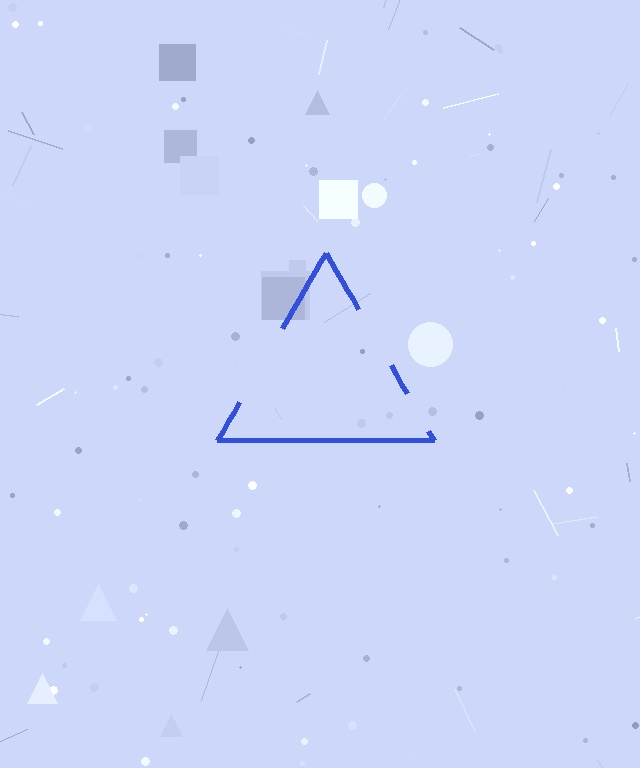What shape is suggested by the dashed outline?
The dashed outline suggests a triangle.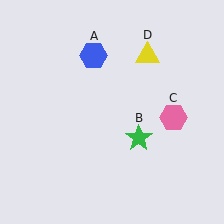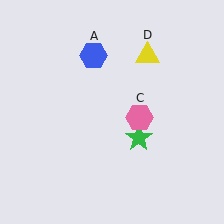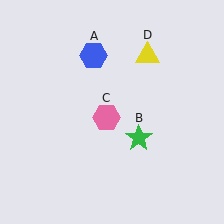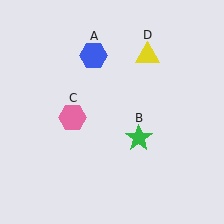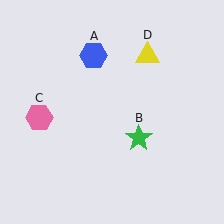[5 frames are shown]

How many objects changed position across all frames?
1 object changed position: pink hexagon (object C).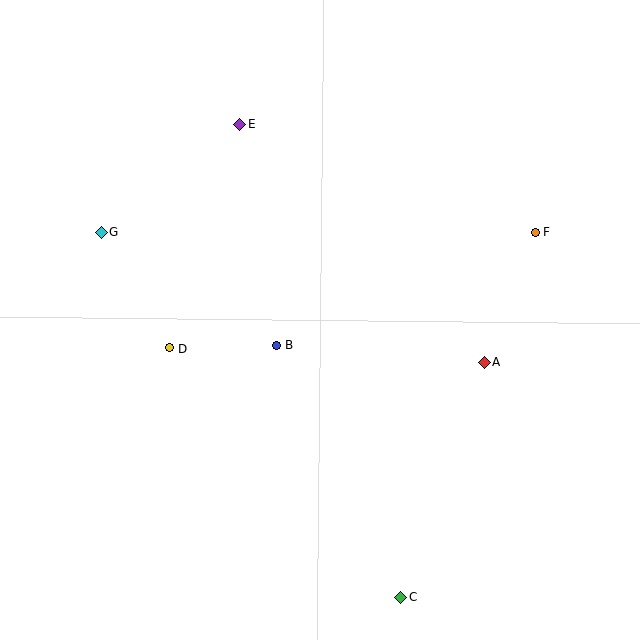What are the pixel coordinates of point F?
Point F is at (535, 232).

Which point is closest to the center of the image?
Point B at (276, 345) is closest to the center.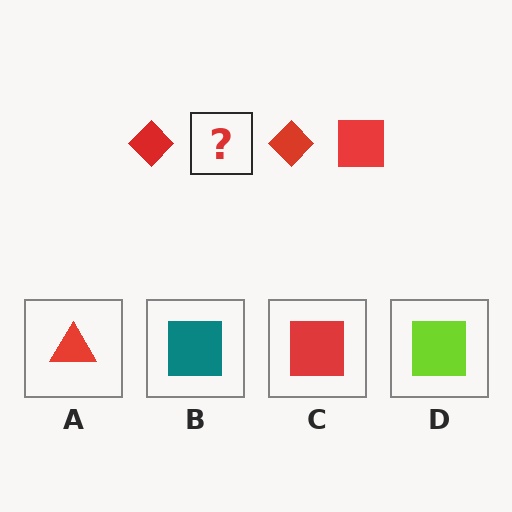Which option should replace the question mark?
Option C.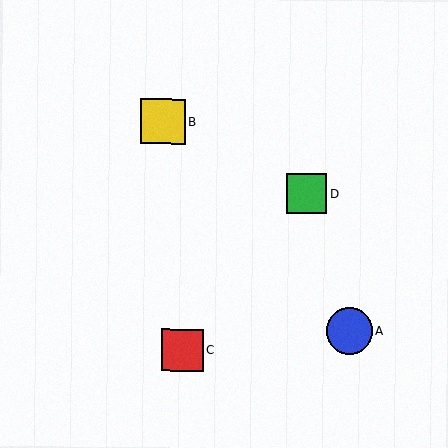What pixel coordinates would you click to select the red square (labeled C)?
Click at (182, 350) to select the red square C.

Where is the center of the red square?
The center of the red square is at (182, 350).